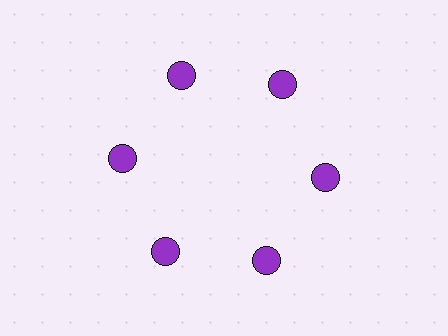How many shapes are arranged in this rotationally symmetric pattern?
There are 6 shapes, arranged in 6 groups of 1.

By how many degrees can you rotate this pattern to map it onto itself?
The pattern maps onto itself every 60 degrees of rotation.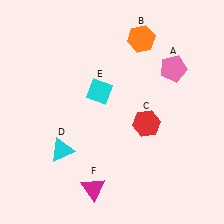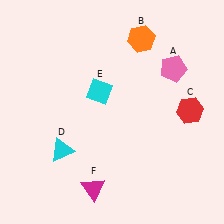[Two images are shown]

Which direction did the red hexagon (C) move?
The red hexagon (C) moved right.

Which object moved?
The red hexagon (C) moved right.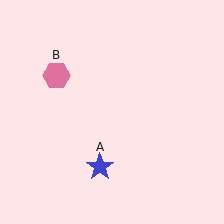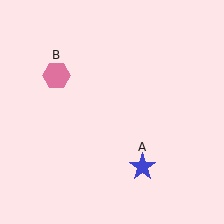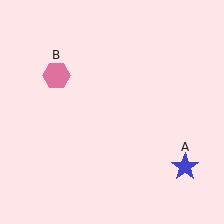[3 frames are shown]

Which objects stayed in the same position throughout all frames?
Pink hexagon (object B) remained stationary.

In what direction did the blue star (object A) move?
The blue star (object A) moved right.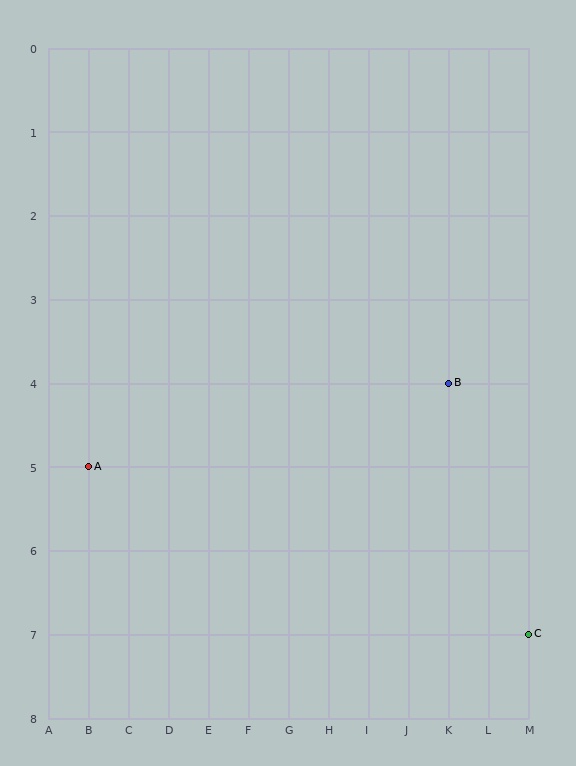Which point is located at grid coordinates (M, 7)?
Point C is at (M, 7).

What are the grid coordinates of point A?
Point A is at grid coordinates (B, 5).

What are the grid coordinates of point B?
Point B is at grid coordinates (K, 4).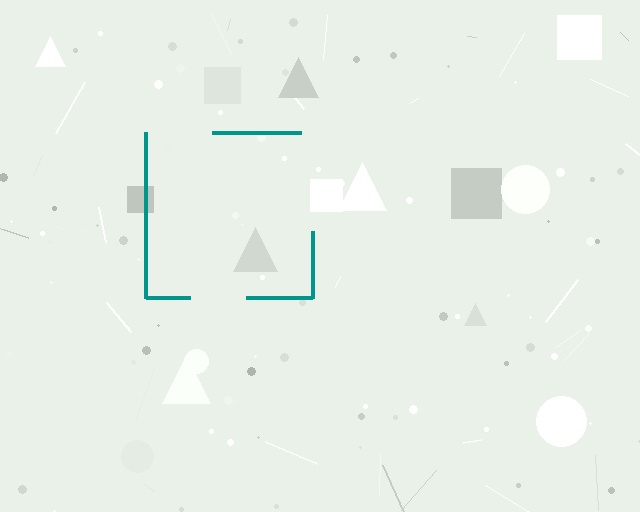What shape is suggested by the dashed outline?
The dashed outline suggests a square.